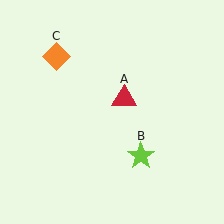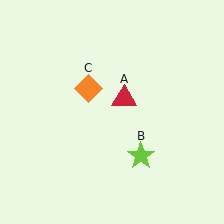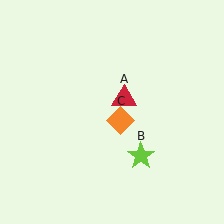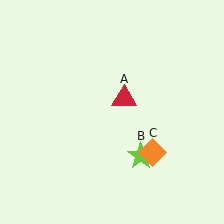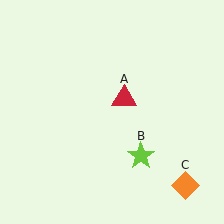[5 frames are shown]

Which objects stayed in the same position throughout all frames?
Red triangle (object A) and lime star (object B) remained stationary.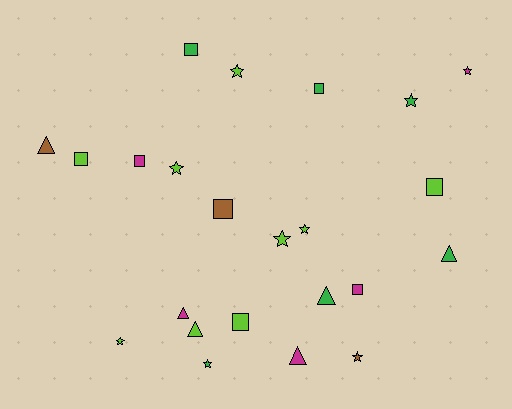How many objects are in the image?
There are 23 objects.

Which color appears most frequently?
Lime, with 9 objects.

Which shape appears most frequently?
Star, with 9 objects.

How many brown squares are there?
There is 1 brown square.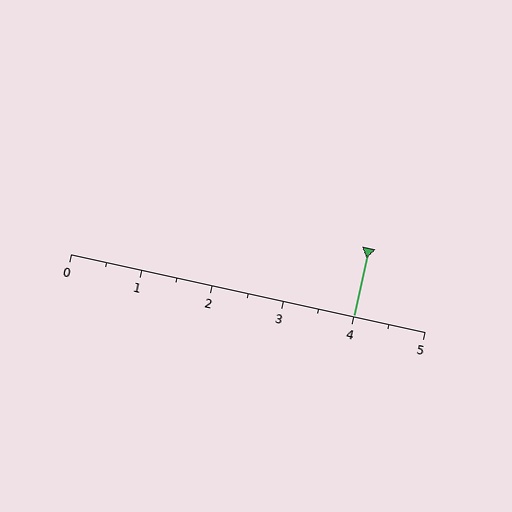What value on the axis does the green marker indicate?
The marker indicates approximately 4.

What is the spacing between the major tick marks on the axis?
The major ticks are spaced 1 apart.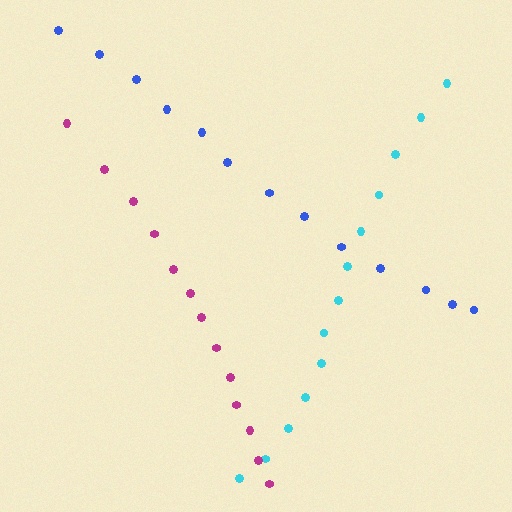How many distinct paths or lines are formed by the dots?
There are 3 distinct paths.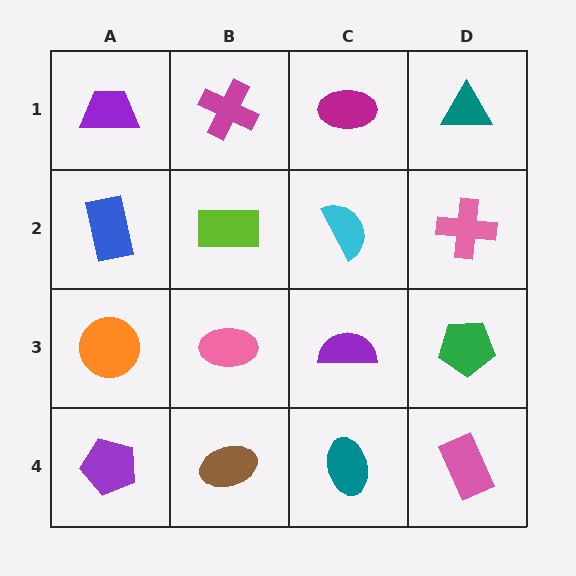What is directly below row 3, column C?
A teal ellipse.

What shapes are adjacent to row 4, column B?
A pink ellipse (row 3, column B), a purple pentagon (row 4, column A), a teal ellipse (row 4, column C).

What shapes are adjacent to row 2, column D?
A teal triangle (row 1, column D), a green pentagon (row 3, column D), a cyan semicircle (row 2, column C).